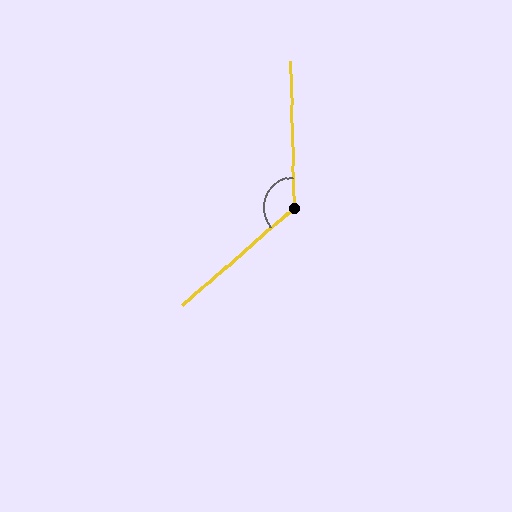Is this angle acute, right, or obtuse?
It is obtuse.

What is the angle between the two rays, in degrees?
Approximately 130 degrees.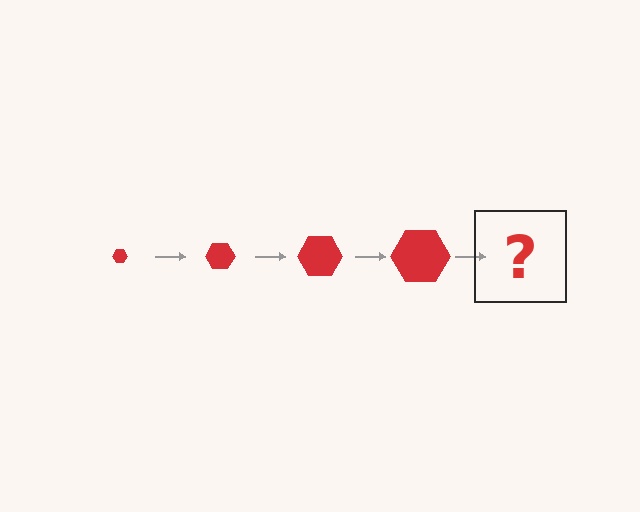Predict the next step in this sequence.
The next step is a red hexagon, larger than the previous one.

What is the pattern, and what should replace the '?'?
The pattern is that the hexagon gets progressively larger each step. The '?' should be a red hexagon, larger than the previous one.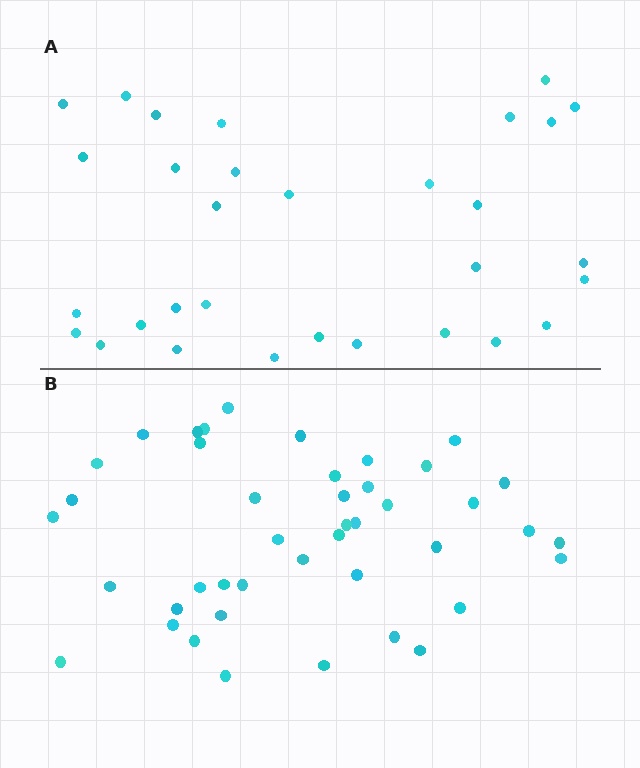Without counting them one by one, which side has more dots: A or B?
Region B (the bottom region) has more dots.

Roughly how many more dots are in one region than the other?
Region B has roughly 12 or so more dots than region A.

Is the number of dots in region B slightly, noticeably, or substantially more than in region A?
Region B has noticeably more, but not dramatically so. The ratio is roughly 1.4 to 1.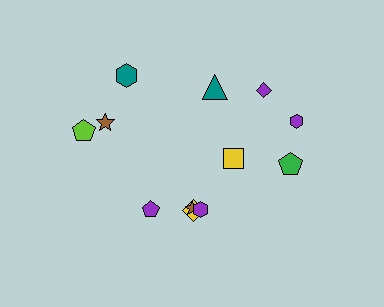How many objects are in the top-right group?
There are 5 objects.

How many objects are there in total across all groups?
There are 12 objects.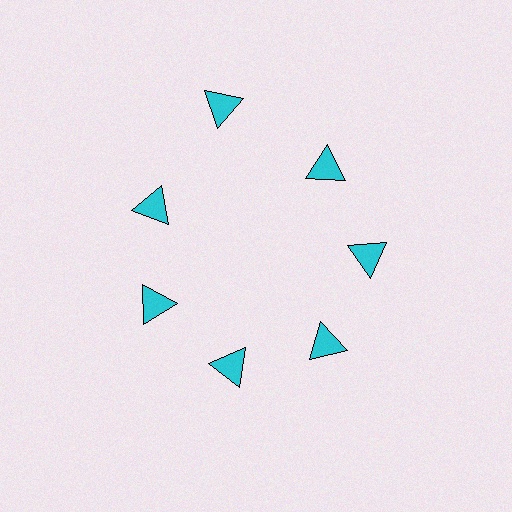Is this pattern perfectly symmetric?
No. The 7 cyan triangles are arranged in a ring, but one element near the 12 o'clock position is pushed outward from the center, breaking the 7-fold rotational symmetry.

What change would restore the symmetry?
The symmetry would be restored by moving it inward, back onto the ring so that all 7 triangles sit at equal angles and equal distance from the center.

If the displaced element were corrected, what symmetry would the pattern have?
It would have 7-fold rotational symmetry — the pattern would map onto itself every 51 degrees.